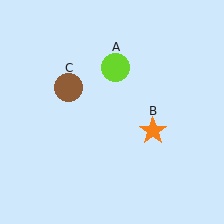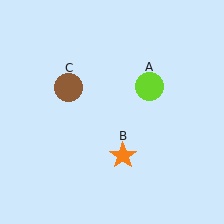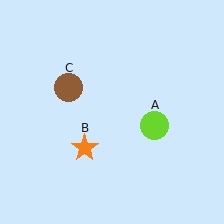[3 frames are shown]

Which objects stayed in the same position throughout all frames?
Brown circle (object C) remained stationary.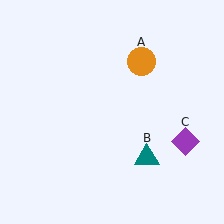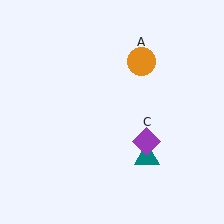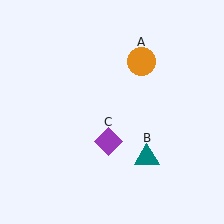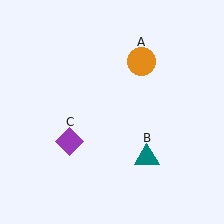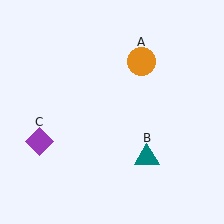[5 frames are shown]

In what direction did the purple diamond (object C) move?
The purple diamond (object C) moved left.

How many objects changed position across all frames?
1 object changed position: purple diamond (object C).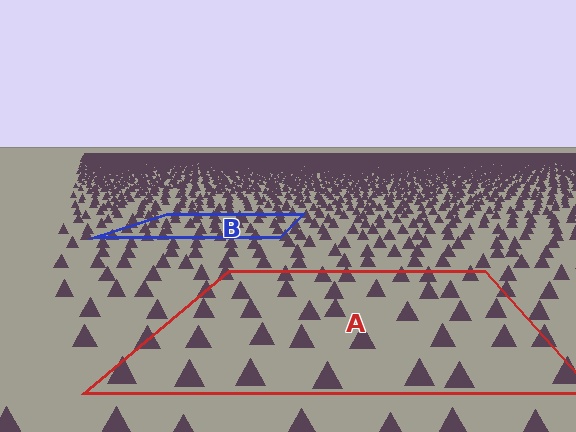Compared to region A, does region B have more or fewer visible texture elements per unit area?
Region B has more texture elements per unit area — they are packed more densely because it is farther away.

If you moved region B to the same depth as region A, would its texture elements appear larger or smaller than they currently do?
They would appear larger. At a closer depth, the same texture elements are projected at a bigger on-screen size.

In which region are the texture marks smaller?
The texture marks are smaller in region B, because it is farther away.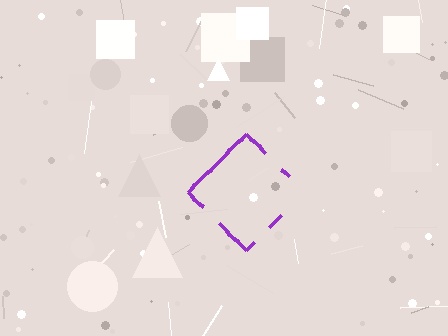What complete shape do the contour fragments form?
The contour fragments form a diamond.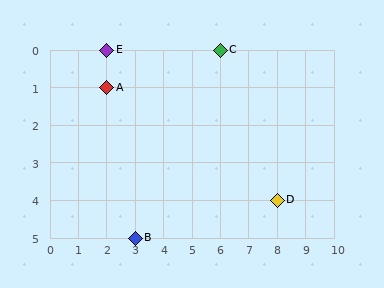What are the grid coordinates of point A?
Point A is at grid coordinates (2, 1).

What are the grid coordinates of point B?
Point B is at grid coordinates (3, 5).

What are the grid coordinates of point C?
Point C is at grid coordinates (6, 0).